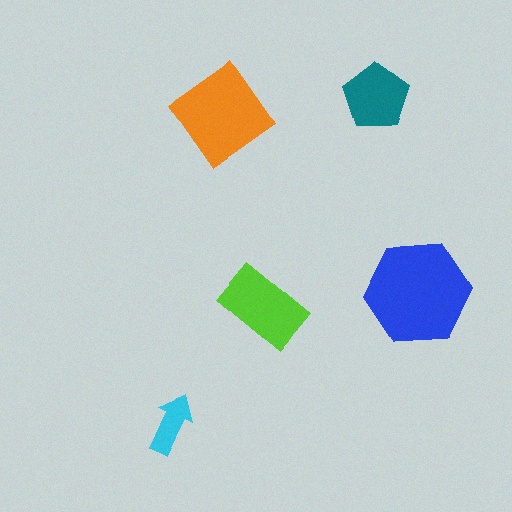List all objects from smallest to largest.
The cyan arrow, the teal pentagon, the lime rectangle, the orange diamond, the blue hexagon.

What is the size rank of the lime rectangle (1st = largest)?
3rd.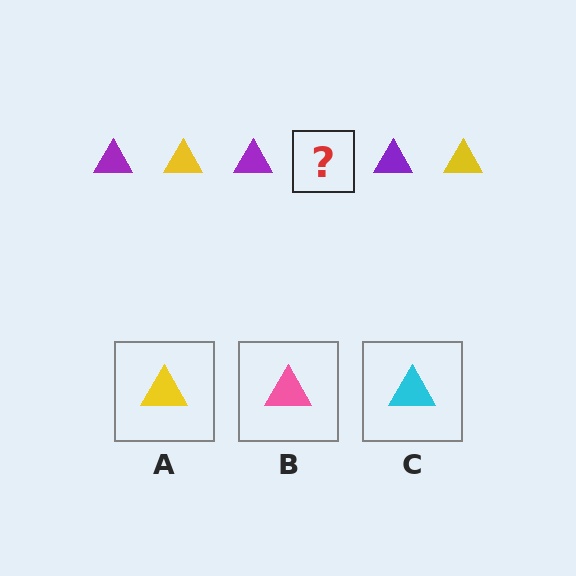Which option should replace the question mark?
Option A.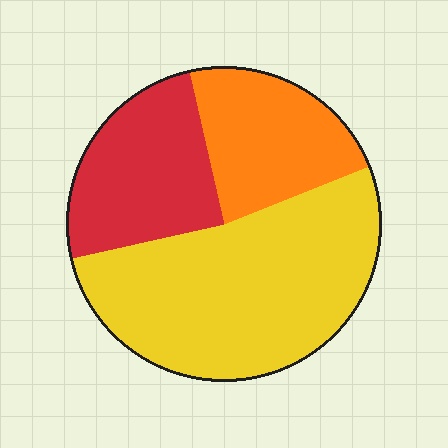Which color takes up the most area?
Yellow, at roughly 50%.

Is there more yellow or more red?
Yellow.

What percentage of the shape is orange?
Orange takes up less than a quarter of the shape.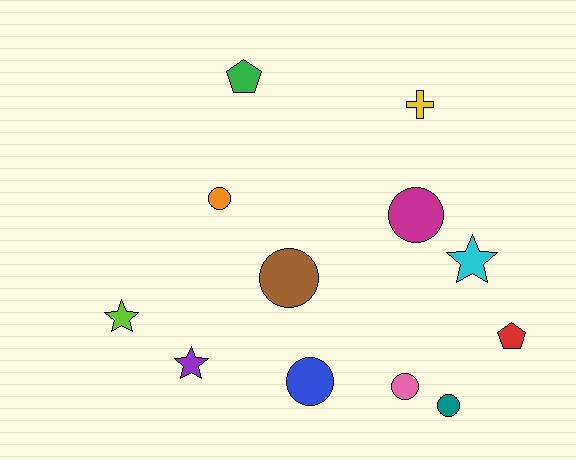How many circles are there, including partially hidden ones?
There are 6 circles.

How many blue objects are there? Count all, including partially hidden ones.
There is 1 blue object.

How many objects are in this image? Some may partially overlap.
There are 12 objects.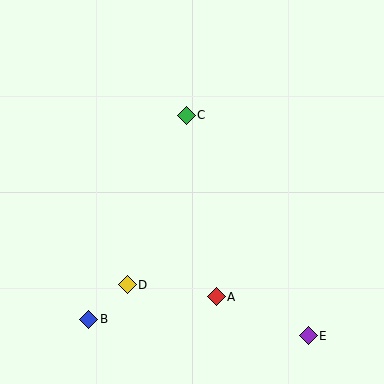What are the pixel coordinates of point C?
Point C is at (186, 115).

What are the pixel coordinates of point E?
Point E is at (308, 336).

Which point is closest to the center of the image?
Point C at (186, 115) is closest to the center.